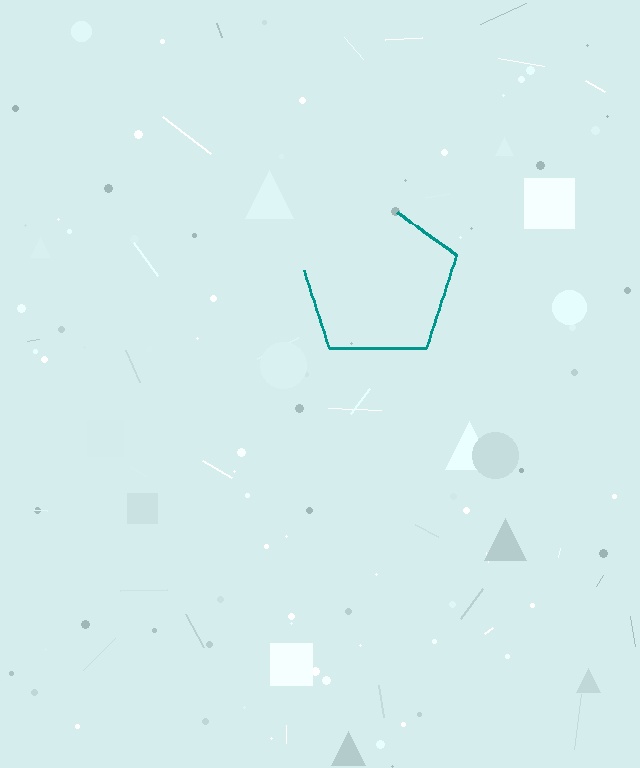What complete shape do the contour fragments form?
The contour fragments form a pentagon.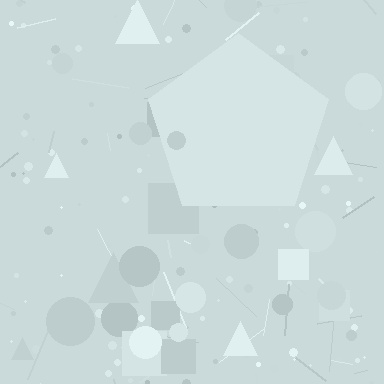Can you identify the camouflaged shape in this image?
The camouflaged shape is a pentagon.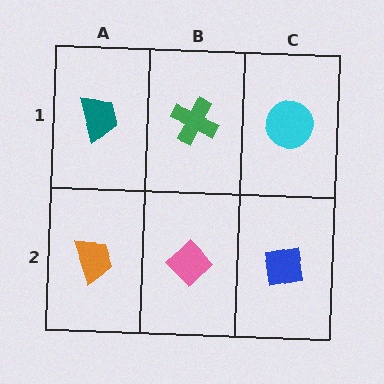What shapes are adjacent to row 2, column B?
A green cross (row 1, column B), an orange trapezoid (row 2, column A), a blue square (row 2, column C).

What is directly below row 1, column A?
An orange trapezoid.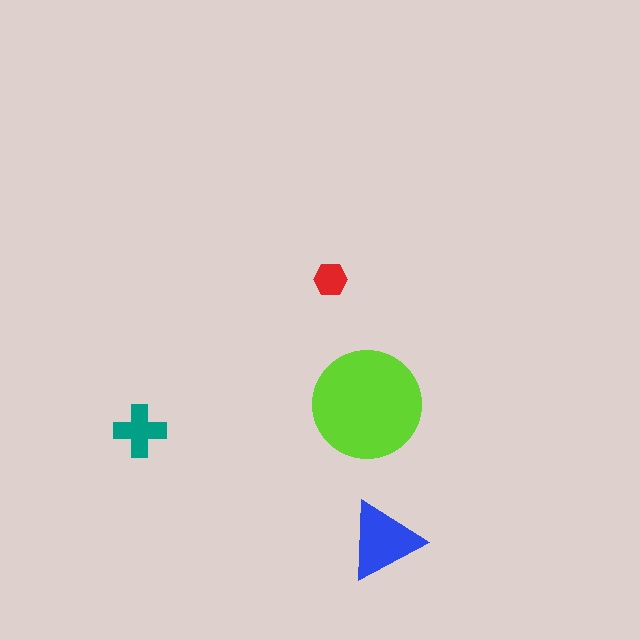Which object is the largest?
The lime circle.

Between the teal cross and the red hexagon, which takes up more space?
The teal cross.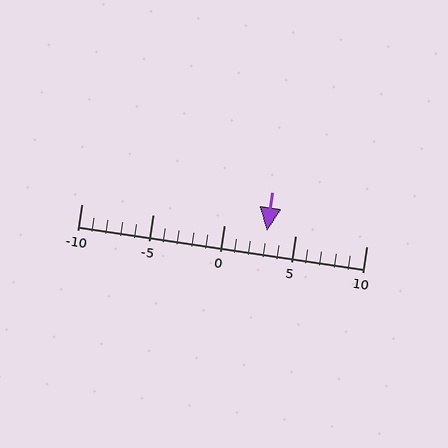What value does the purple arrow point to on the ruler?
The purple arrow points to approximately 3.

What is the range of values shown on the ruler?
The ruler shows values from -10 to 10.